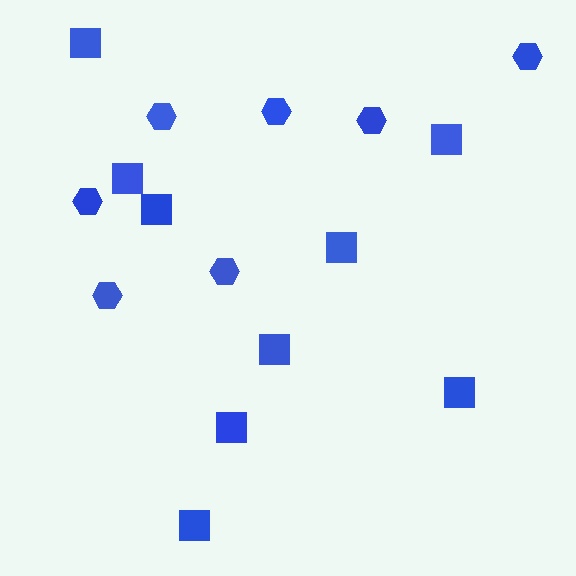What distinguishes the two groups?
There are 2 groups: one group of squares (9) and one group of hexagons (7).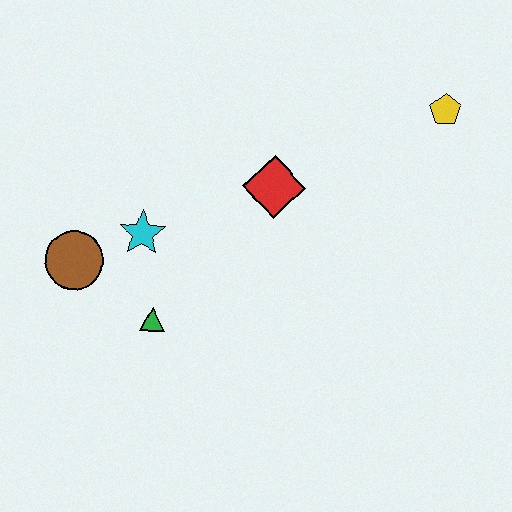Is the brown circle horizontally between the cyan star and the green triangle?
No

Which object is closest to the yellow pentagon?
The red diamond is closest to the yellow pentagon.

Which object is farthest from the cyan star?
The yellow pentagon is farthest from the cyan star.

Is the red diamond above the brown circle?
Yes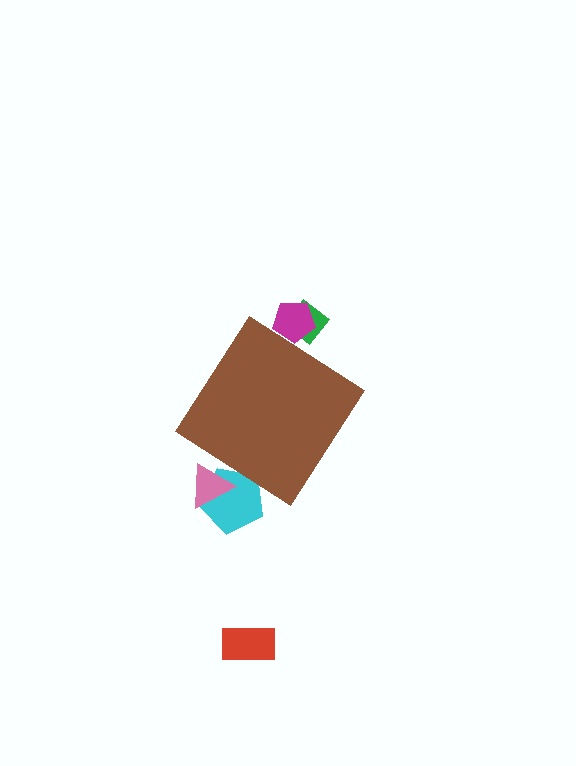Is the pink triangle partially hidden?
Yes, the pink triangle is partially hidden behind the brown diamond.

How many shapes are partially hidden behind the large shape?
4 shapes are partially hidden.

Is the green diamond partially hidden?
Yes, the green diamond is partially hidden behind the brown diamond.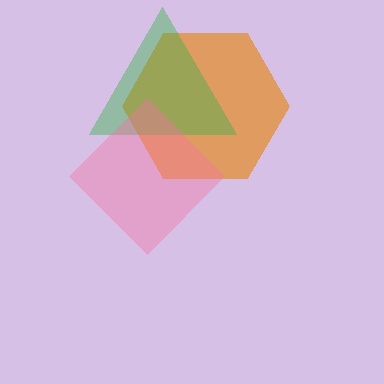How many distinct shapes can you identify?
There are 3 distinct shapes: an orange hexagon, a green triangle, a pink diamond.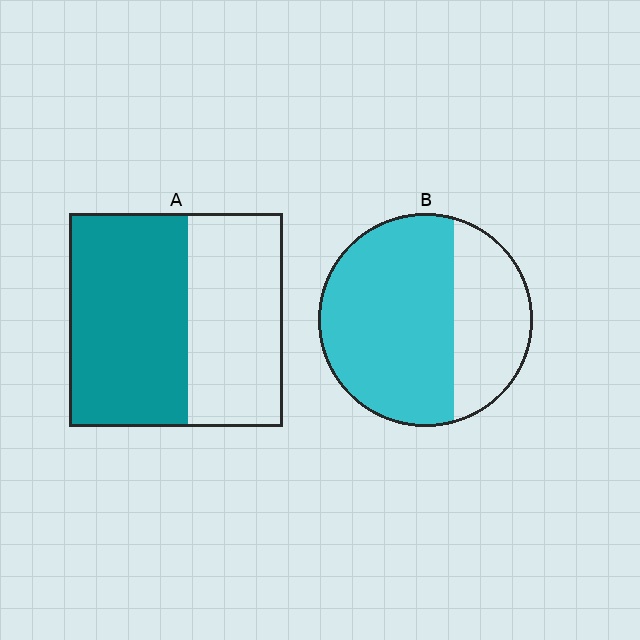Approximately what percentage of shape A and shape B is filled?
A is approximately 55% and B is approximately 65%.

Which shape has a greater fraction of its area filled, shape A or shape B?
Shape B.